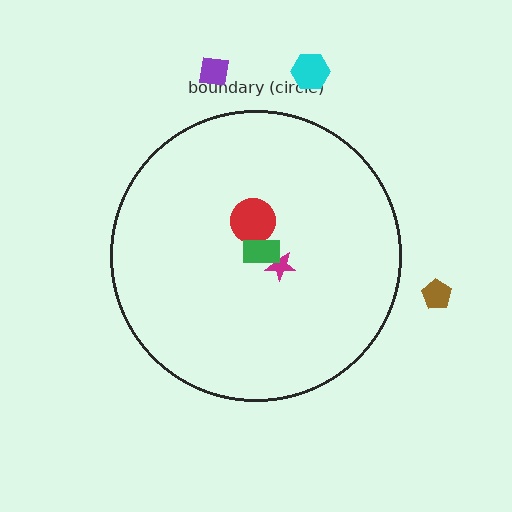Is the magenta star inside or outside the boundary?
Inside.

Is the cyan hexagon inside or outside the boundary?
Outside.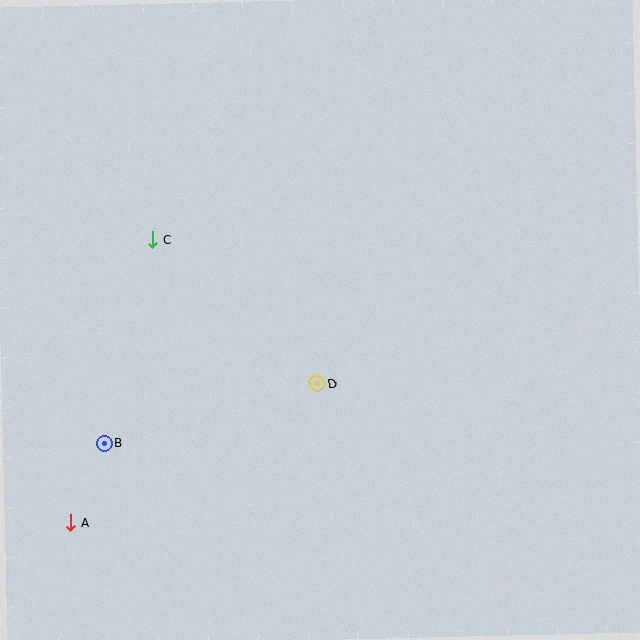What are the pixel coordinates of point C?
Point C is at (153, 240).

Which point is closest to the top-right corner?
Point D is closest to the top-right corner.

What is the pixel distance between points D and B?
The distance between D and B is 221 pixels.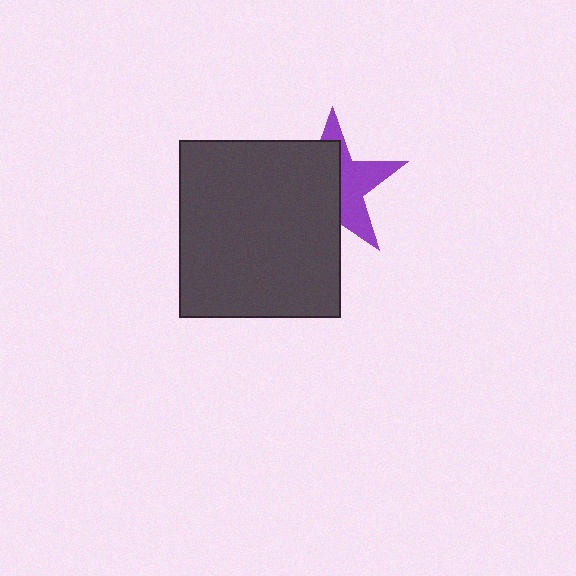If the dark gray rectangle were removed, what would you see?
You would see the complete purple star.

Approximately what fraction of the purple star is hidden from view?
Roughly 57% of the purple star is hidden behind the dark gray rectangle.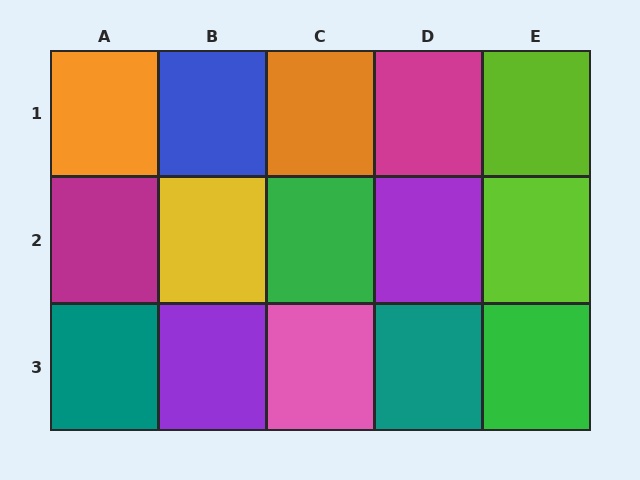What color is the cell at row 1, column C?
Orange.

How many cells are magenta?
2 cells are magenta.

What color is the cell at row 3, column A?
Teal.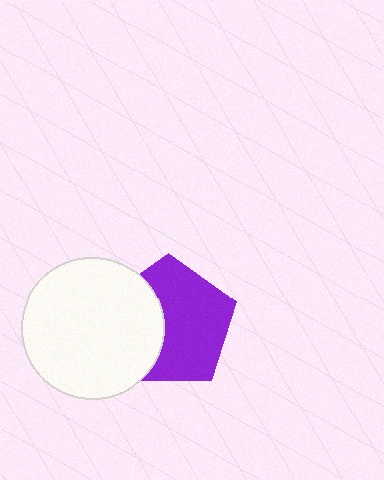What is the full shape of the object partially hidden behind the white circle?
The partially hidden object is a purple pentagon.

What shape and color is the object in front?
The object in front is a white circle.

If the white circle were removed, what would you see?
You would see the complete purple pentagon.